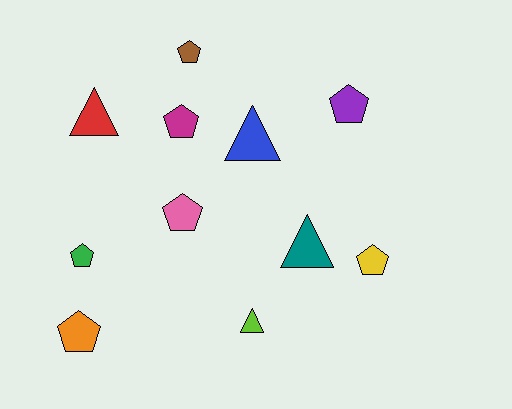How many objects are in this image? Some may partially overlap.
There are 11 objects.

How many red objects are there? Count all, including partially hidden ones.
There is 1 red object.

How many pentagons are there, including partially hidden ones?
There are 7 pentagons.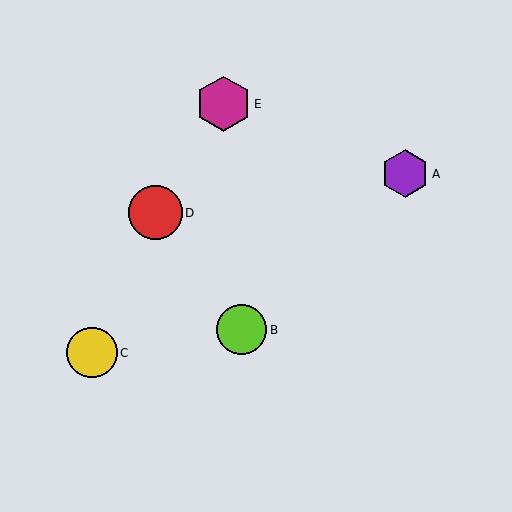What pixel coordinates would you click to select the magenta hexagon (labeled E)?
Click at (224, 104) to select the magenta hexagon E.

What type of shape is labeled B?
Shape B is a lime circle.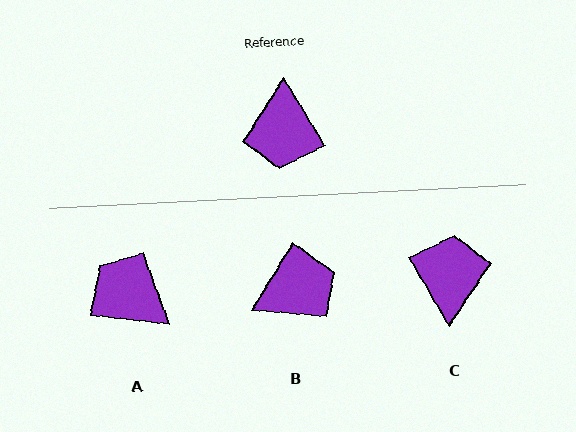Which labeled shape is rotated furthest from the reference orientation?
C, about 179 degrees away.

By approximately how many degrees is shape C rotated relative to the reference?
Approximately 179 degrees counter-clockwise.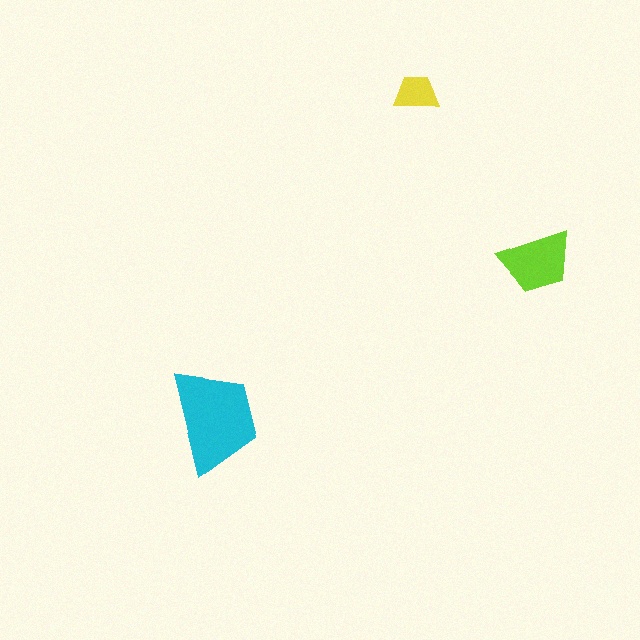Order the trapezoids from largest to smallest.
the cyan one, the lime one, the yellow one.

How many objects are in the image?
There are 3 objects in the image.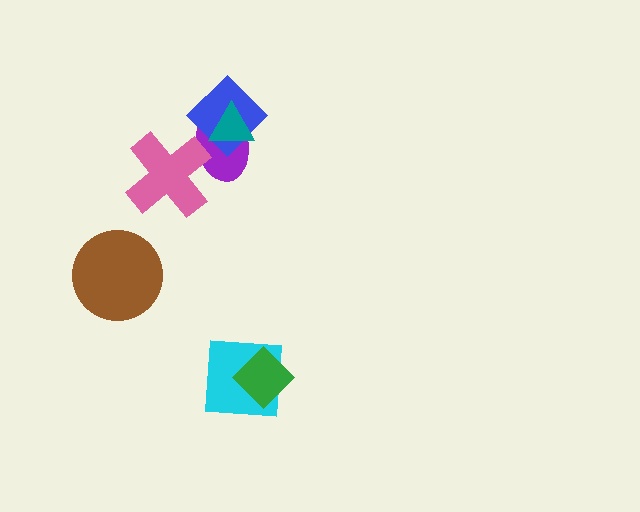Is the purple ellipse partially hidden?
Yes, it is partially covered by another shape.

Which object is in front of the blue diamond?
The teal triangle is in front of the blue diamond.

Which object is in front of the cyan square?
The green diamond is in front of the cyan square.